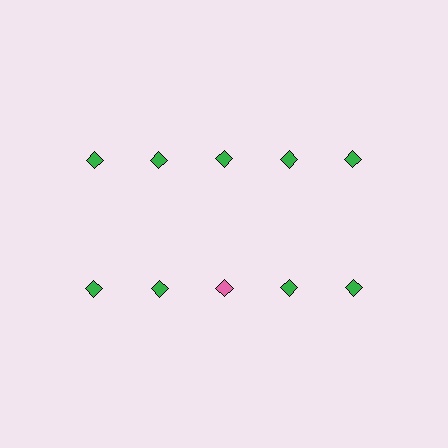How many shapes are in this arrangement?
There are 10 shapes arranged in a grid pattern.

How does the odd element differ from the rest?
It has a different color: pink instead of green.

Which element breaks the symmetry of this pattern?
The pink diamond in the second row, center column breaks the symmetry. All other shapes are green diamonds.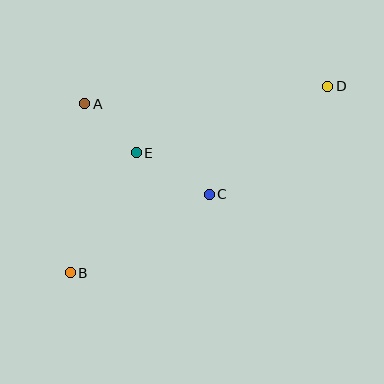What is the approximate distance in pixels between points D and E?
The distance between D and E is approximately 203 pixels.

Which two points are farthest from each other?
Points B and D are farthest from each other.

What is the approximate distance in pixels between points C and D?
The distance between C and D is approximately 161 pixels.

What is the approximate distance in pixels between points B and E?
The distance between B and E is approximately 137 pixels.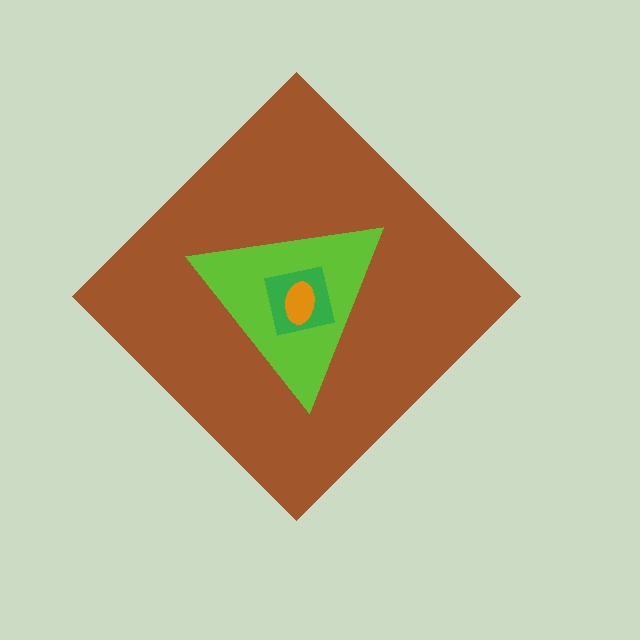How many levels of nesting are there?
4.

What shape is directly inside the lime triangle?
The green square.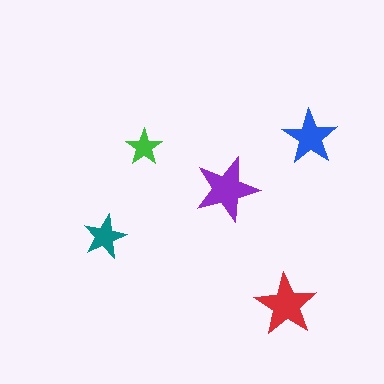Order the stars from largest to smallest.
the purple one, the red one, the blue one, the teal one, the green one.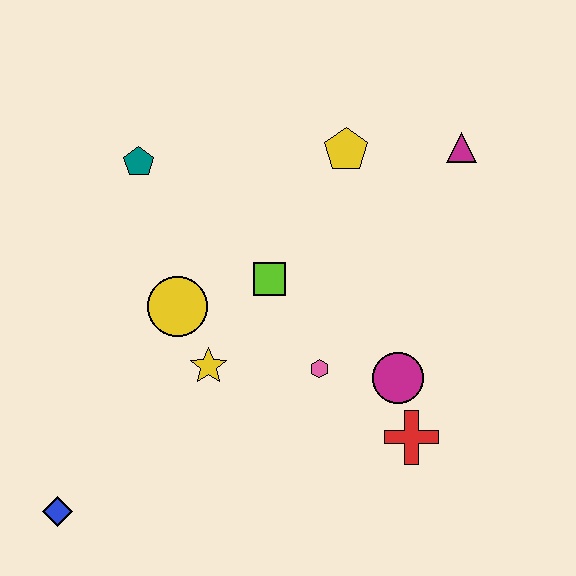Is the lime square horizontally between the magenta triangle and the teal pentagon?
Yes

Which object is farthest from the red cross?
The teal pentagon is farthest from the red cross.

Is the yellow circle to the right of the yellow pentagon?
No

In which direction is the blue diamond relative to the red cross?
The blue diamond is to the left of the red cross.